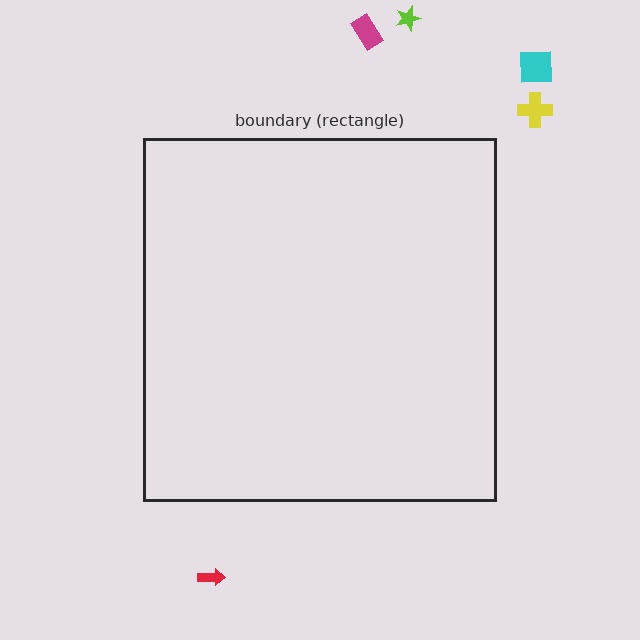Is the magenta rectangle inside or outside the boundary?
Outside.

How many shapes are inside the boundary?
0 inside, 5 outside.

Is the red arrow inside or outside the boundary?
Outside.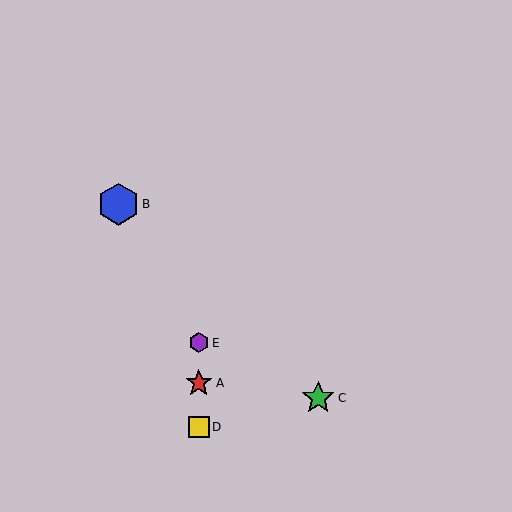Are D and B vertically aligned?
No, D is at x≈199 and B is at x≈118.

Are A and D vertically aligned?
Yes, both are at x≈199.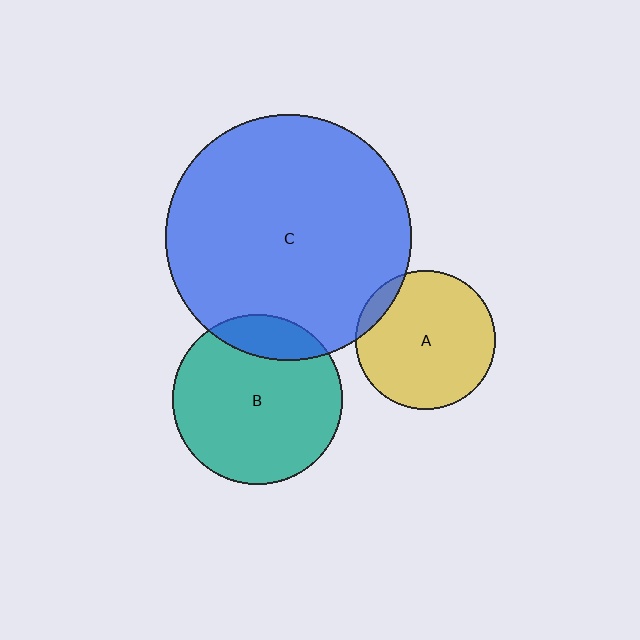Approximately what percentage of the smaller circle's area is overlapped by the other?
Approximately 15%.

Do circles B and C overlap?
Yes.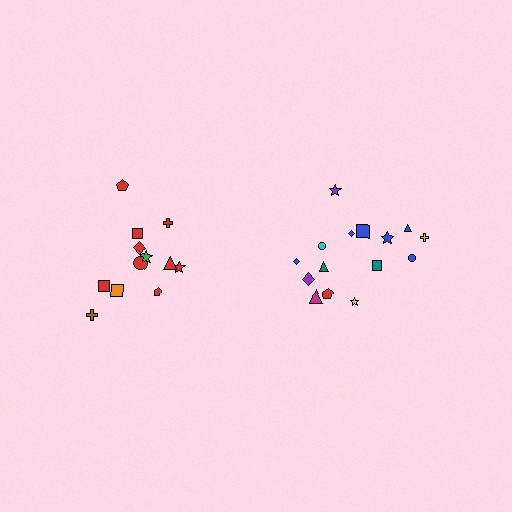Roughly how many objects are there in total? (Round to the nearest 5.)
Roughly 25 objects in total.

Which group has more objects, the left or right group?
The right group.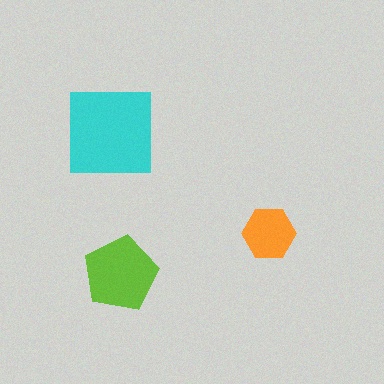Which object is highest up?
The cyan square is topmost.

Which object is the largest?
The cyan square.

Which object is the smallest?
The orange hexagon.